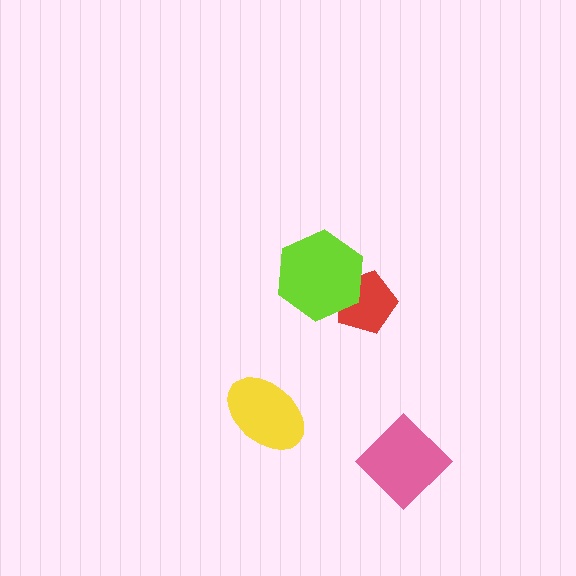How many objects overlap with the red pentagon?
1 object overlaps with the red pentagon.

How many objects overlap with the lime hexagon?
1 object overlaps with the lime hexagon.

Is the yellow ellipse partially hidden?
No, no other shape covers it.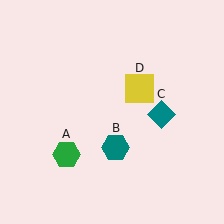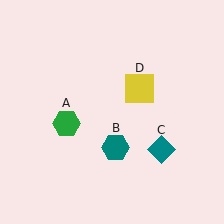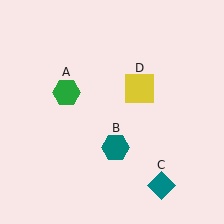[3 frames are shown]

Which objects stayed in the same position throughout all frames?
Teal hexagon (object B) and yellow square (object D) remained stationary.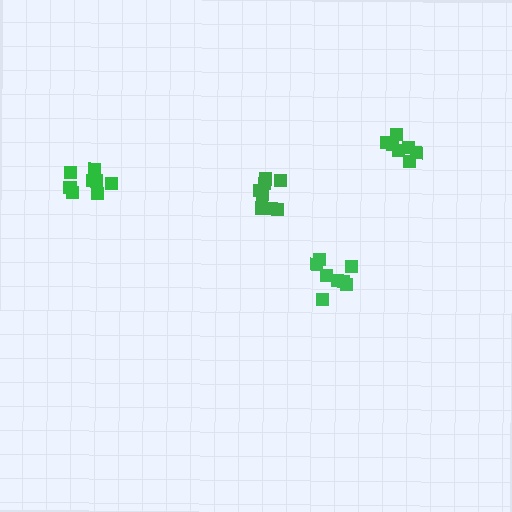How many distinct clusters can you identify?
There are 4 distinct clusters.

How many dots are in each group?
Group 1: 8 dots, Group 2: 8 dots, Group 3: 8 dots, Group 4: 7 dots (31 total).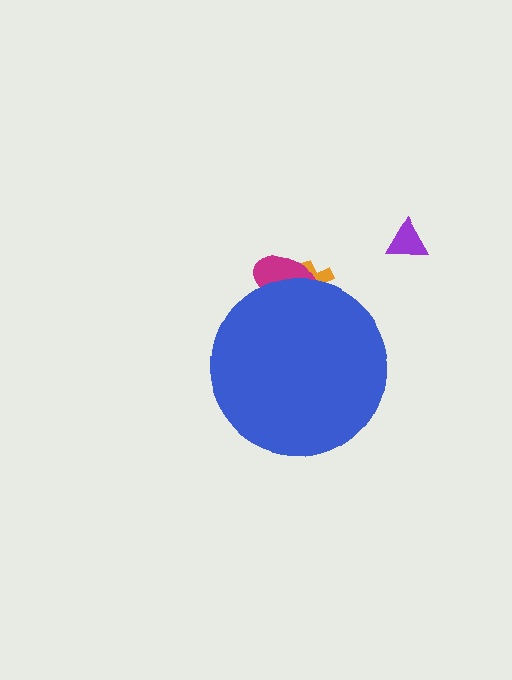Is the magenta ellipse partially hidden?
Yes, the magenta ellipse is partially hidden behind the blue circle.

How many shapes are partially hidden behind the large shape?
2 shapes are partially hidden.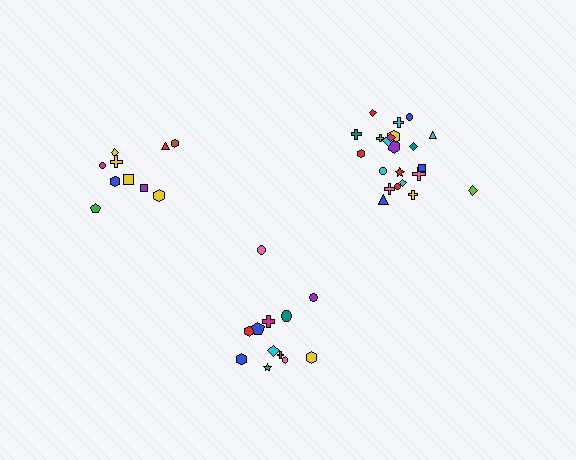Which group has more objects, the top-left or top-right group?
The top-right group.